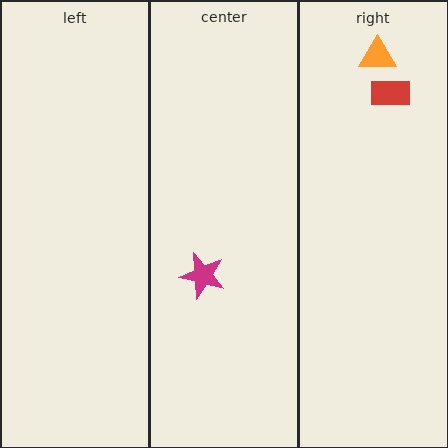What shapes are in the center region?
The magenta star.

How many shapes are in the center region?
1.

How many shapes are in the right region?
2.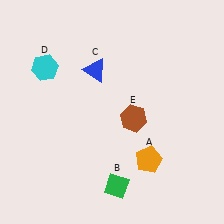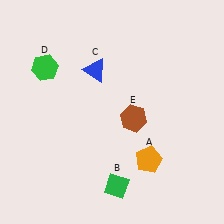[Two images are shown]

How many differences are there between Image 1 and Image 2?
There is 1 difference between the two images.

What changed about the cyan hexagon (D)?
In Image 1, D is cyan. In Image 2, it changed to green.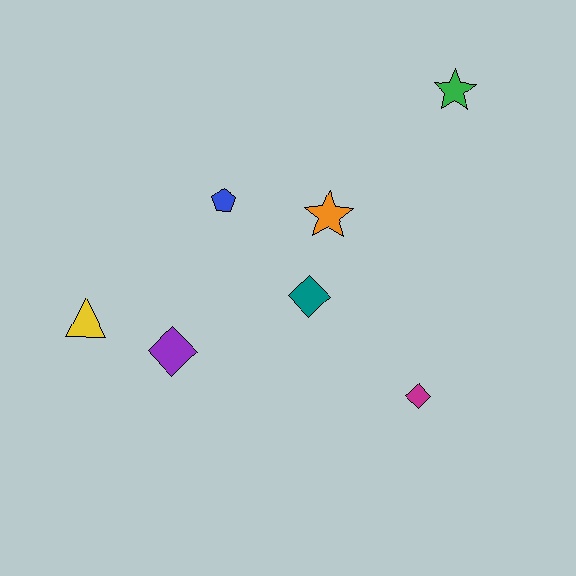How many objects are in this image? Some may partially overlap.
There are 7 objects.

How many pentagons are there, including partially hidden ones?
There is 1 pentagon.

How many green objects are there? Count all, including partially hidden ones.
There is 1 green object.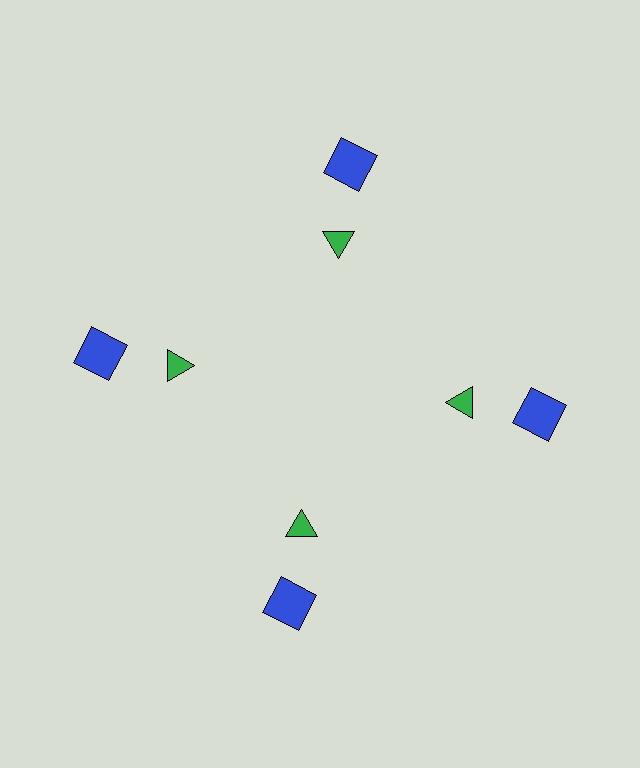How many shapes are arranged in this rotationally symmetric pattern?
There are 8 shapes, arranged in 4 groups of 2.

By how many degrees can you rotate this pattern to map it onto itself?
The pattern maps onto itself every 90 degrees of rotation.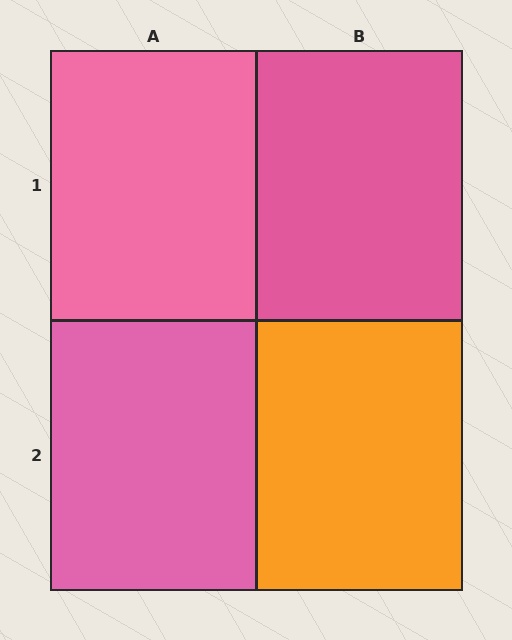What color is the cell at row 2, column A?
Pink.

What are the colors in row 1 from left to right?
Pink, pink.